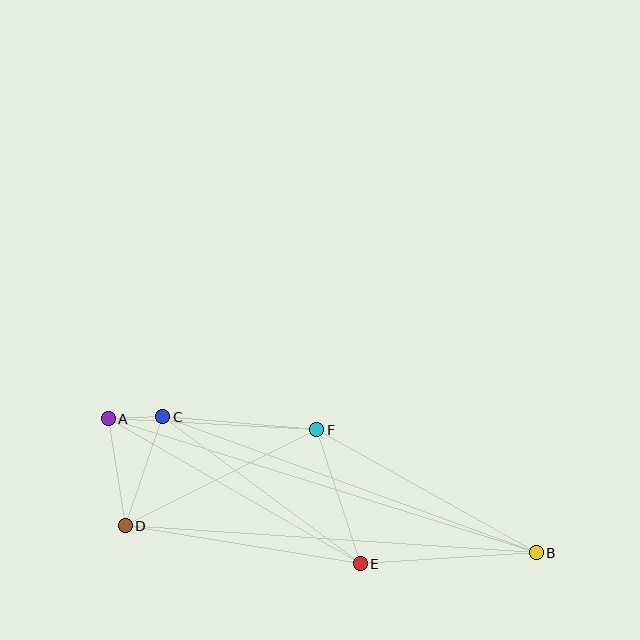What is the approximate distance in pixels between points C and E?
The distance between C and E is approximately 246 pixels.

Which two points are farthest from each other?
Points A and B are farthest from each other.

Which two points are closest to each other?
Points A and C are closest to each other.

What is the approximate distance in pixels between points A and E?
The distance between A and E is approximately 291 pixels.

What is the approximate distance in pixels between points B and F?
The distance between B and F is approximately 252 pixels.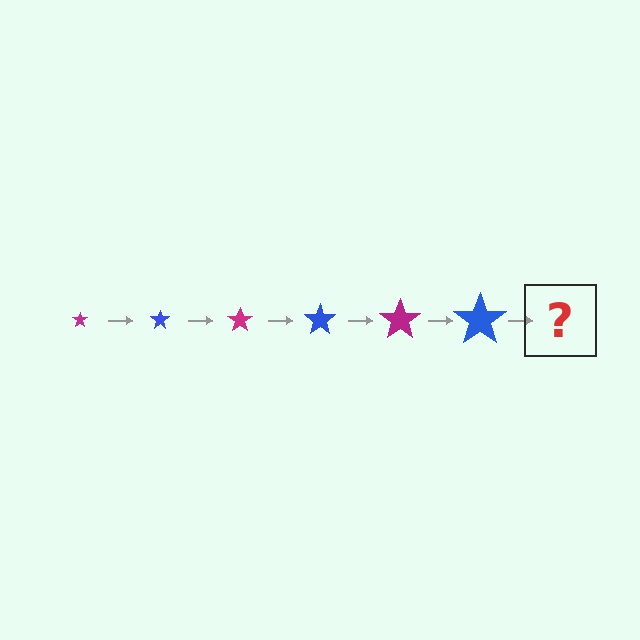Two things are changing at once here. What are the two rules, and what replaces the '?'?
The two rules are that the star grows larger each step and the color cycles through magenta and blue. The '?' should be a magenta star, larger than the previous one.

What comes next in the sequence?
The next element should be a magenta star, larger than the previous one.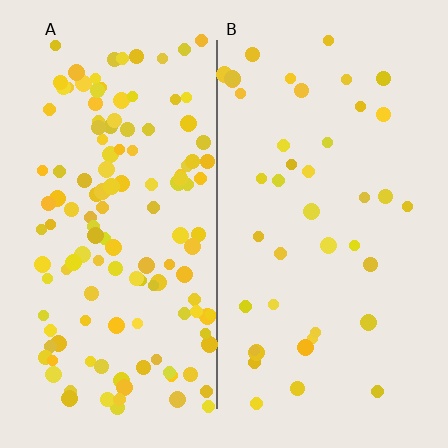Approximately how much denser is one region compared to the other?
Approximately 3.2× — region A over region B.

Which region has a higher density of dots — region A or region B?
A (the left).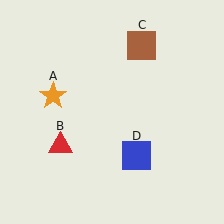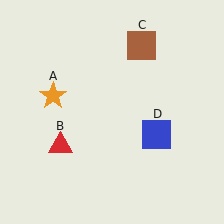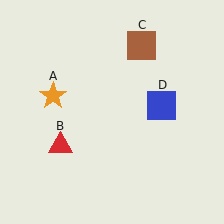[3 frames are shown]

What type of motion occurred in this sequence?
The blue square (object D) rotated counterclockwise around the center of the scene.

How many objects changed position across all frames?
1 object changed position: blue square (object D).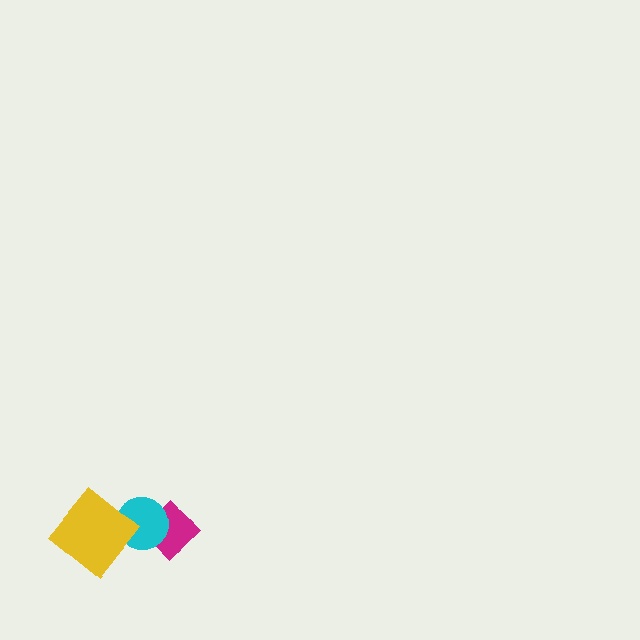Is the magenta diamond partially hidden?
Yes, it is partially covered by another shape.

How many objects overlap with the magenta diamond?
1 object overlaps with the magenta diamond.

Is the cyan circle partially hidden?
Yes, it is partially covered by another shape.